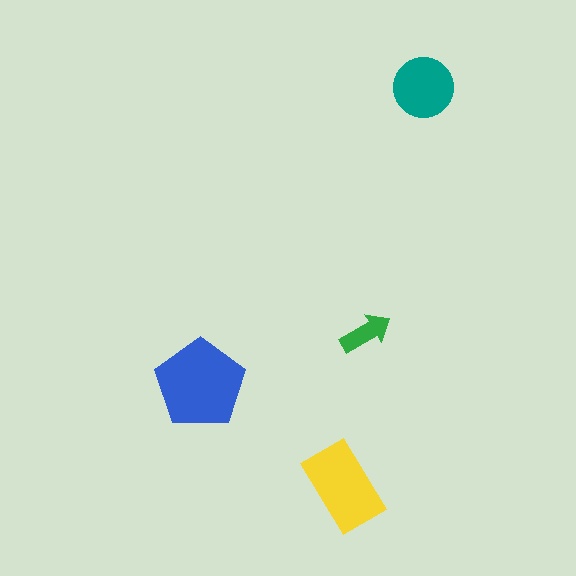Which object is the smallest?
The green arrow.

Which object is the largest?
The blue pentagon.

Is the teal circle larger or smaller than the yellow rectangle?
Smaller.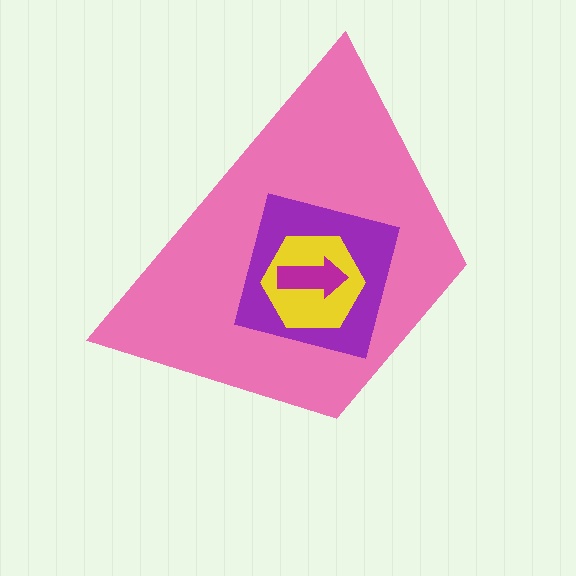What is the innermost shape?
The magenta arrow.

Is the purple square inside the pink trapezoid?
Yes.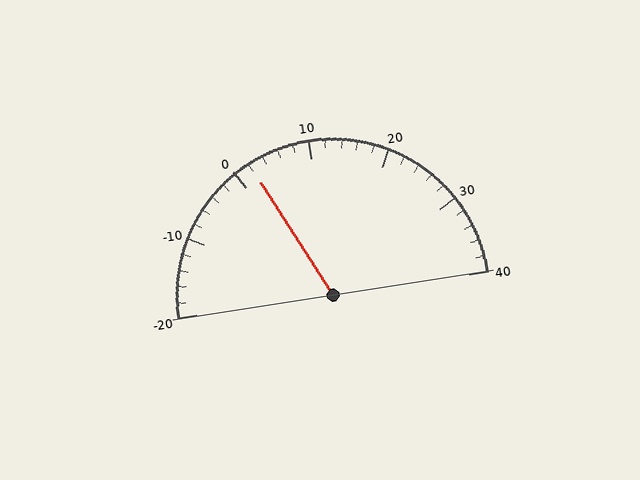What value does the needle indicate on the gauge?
The needle indicates approximately 2.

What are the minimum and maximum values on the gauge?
The gauge ranges from -20 to 40.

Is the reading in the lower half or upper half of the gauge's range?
The reading is in the lower half of the range (-20 to 40).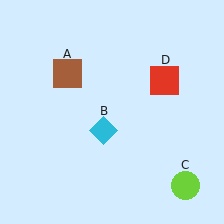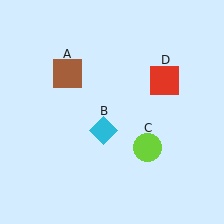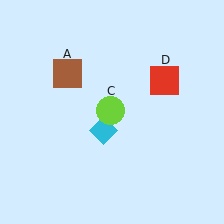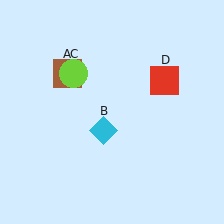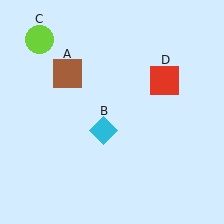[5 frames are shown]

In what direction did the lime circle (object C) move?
The lime circle (object C) moved up and to the left.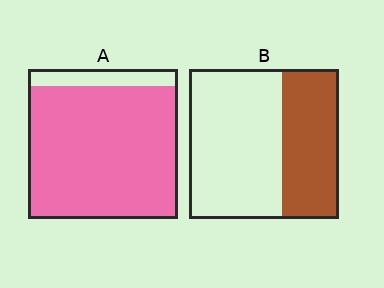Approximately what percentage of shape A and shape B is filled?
A is approximately 90% and B is approximately 40%.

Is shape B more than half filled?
No.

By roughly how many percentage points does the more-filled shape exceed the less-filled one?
By roughly 50 percentage points (A over B).